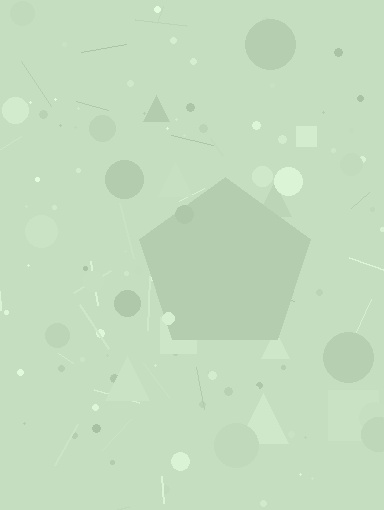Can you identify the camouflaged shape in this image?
The camouflaged shape is a pentagon.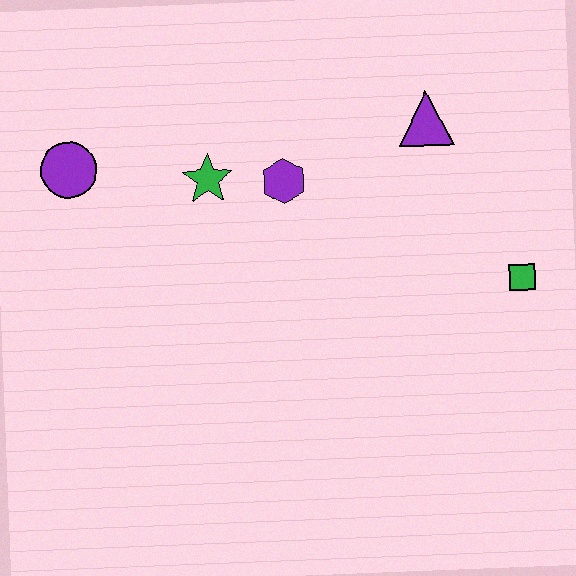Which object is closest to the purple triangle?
The purple hexagon is closest to the purple triangle.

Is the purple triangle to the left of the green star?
No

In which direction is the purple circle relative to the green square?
The purple circle is to the left of the green square.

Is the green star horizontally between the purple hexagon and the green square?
No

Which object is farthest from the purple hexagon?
The green square is farthest from the purple hexagon.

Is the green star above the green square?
Yes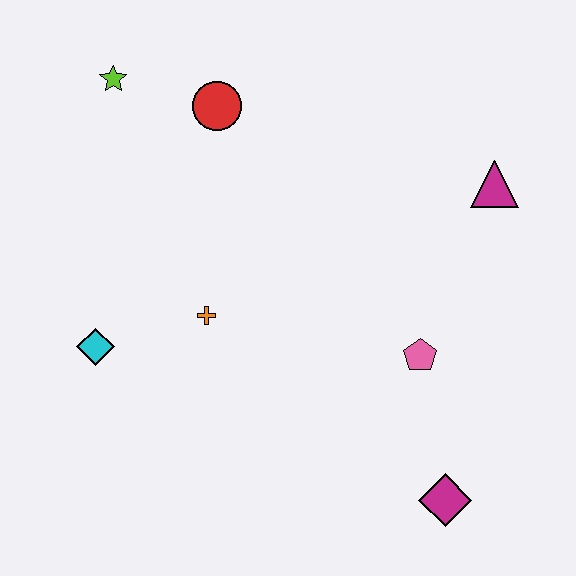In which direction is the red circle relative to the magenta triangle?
The red circle is to the left of the magenta triangle.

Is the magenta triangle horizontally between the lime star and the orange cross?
No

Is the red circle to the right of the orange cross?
Yes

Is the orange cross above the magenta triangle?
No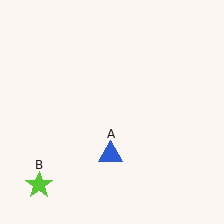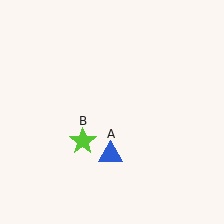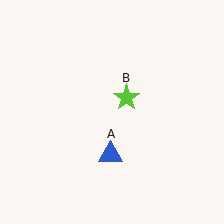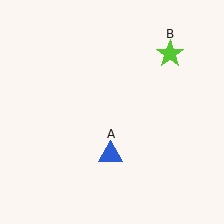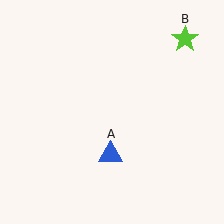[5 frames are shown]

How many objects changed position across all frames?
1 object changed position: lime star (object B).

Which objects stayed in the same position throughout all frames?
Blue triangle (object A) remained stationary.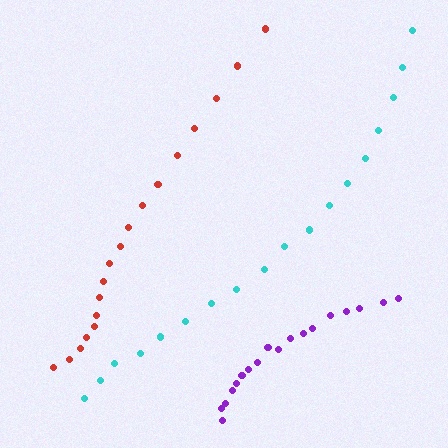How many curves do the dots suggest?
There are 3 distinct paths.